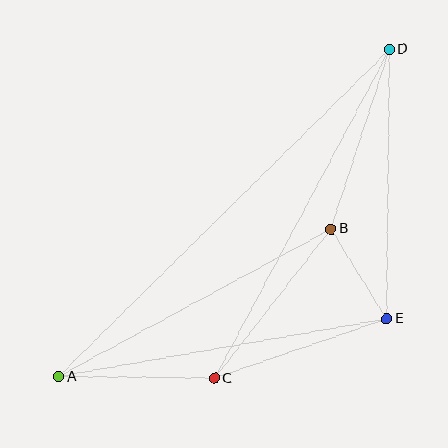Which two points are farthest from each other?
Points A and D are farthest from each other.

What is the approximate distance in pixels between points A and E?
The distance between A and E is approximately 333 pixels.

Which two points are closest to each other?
Points B and E are closest to each other.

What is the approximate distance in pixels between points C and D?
The distance between C and D is approximately 373 pixels.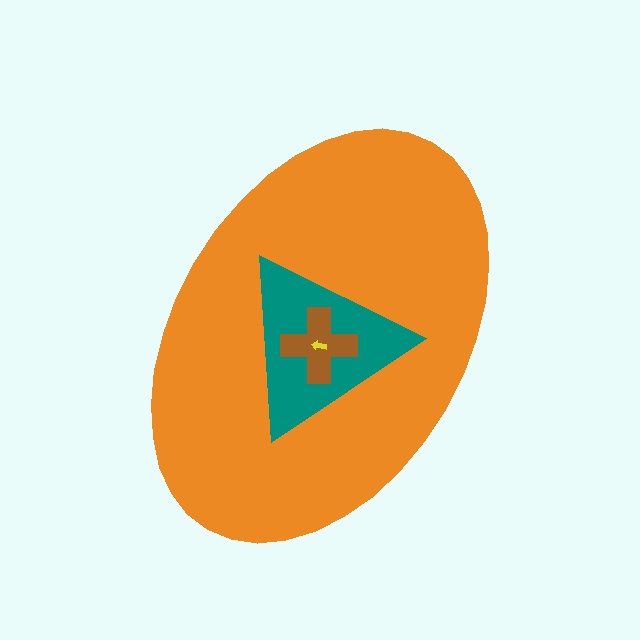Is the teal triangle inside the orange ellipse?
Yes.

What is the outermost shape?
The orange ellipse.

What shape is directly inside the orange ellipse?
The teal triangle.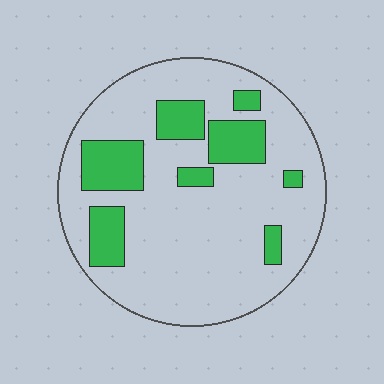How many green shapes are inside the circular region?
8.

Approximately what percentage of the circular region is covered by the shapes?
Approximately 20%.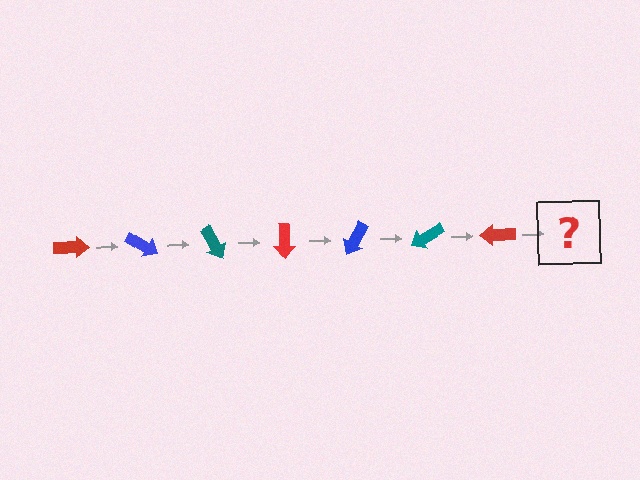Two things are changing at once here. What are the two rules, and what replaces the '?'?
The two rules are that it rotates 30 degrees each step and the color cycles through red, blue, and teal. The '?' should be a blue arrow, rotated 210 degrees from the start.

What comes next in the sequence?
The next element should be a blue arrow, rotated 210 degrees from the start.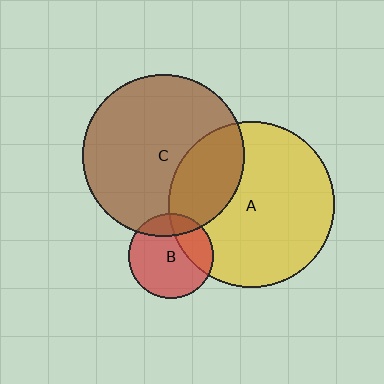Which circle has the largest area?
Circle A (yellow).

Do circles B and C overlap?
Yes.